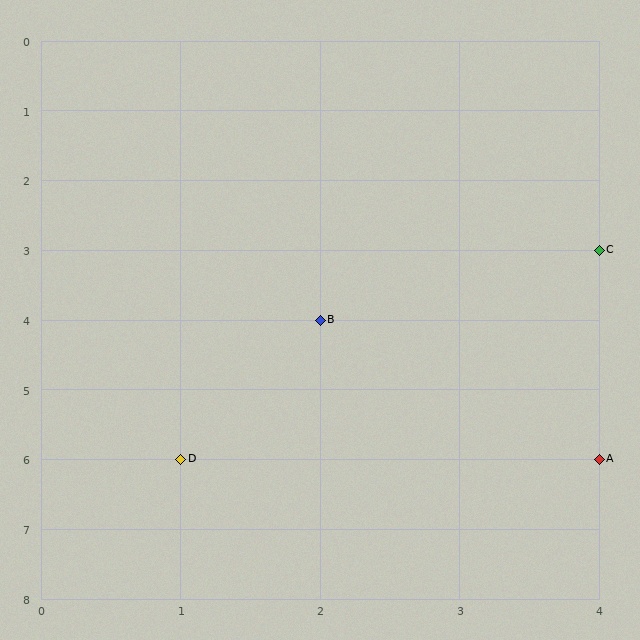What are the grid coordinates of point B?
Point B is at grid coordinates (2, 4).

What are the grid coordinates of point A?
Point A is at grid coordinates (4, 6).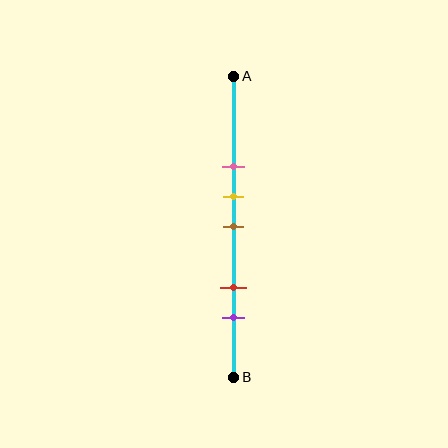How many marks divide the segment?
There are 5 marks dividing the segment.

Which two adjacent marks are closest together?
The yellow and brown marks are the closest adjacent pair.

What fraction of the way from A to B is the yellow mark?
The yellow mark is approximately 40% (0.4) of the way from A to B.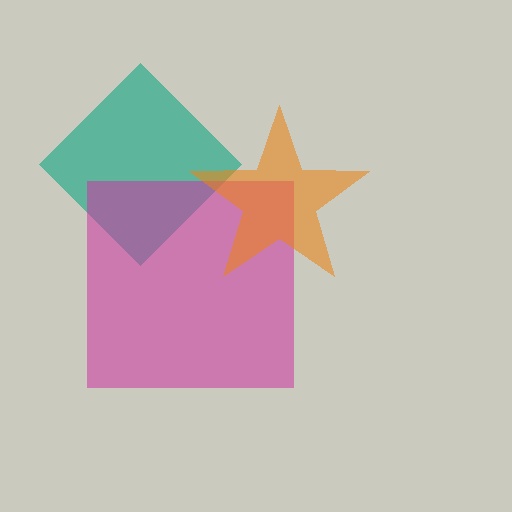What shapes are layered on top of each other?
The layered shapes are: a teal diamond, a magenta square, an orange star.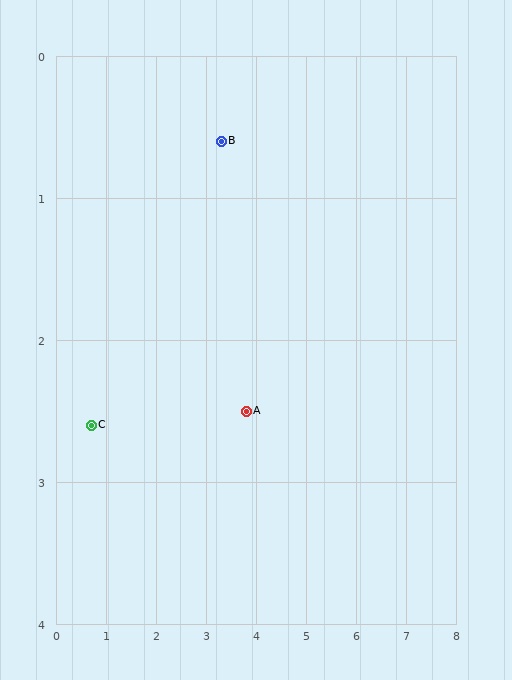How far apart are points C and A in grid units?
Points C and A are about 3.1 grid units apart.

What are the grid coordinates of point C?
Point C is at approximately (0.7, 2.6).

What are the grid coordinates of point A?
Point A is at approximately (3.8, 2.5).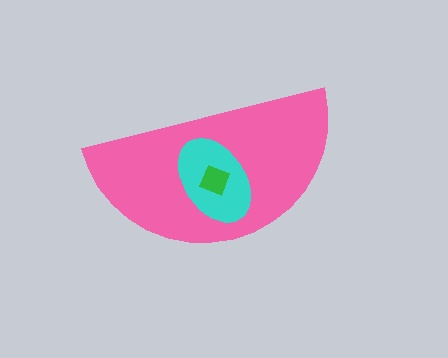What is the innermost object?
The green square.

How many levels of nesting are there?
3.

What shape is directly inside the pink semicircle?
The cyan ellipse.